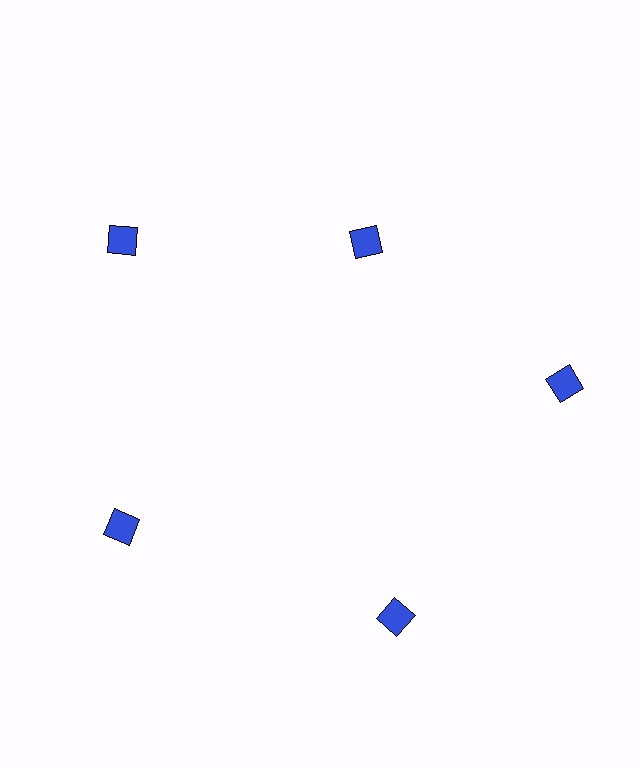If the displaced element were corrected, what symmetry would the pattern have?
It would have 5-fold rotational symmetry — the pattern would map onto itself every 72 degrees.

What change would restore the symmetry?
The symmetry would be restored by moving it outward, back onto the ring so that all 5 diamonds sit at equal angles and equal distance from the center.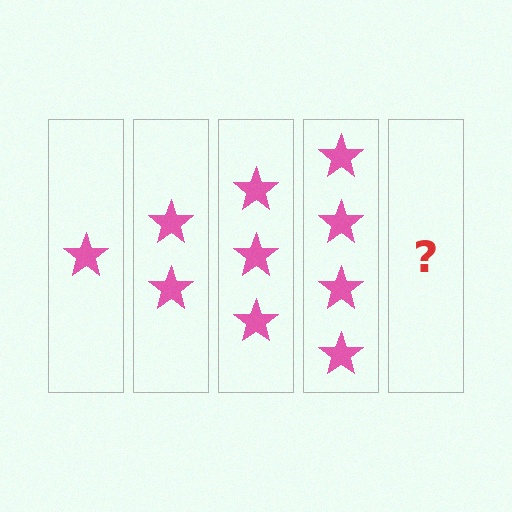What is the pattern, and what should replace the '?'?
The pattern is that each step adds one more star. The '?' should be 5 stars.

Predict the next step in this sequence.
The next step is 5 stars.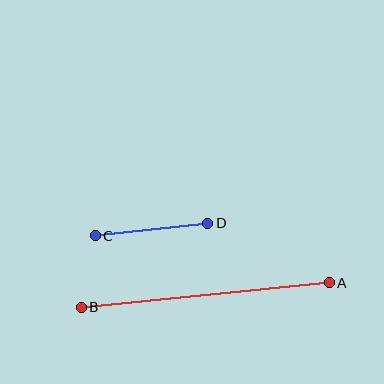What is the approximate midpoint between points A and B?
The midpoint is at approximately (205, 295) pixels.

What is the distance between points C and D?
The distance is approximately 113 pixels.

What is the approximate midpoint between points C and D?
The midpoint is at approximately (151, 230) pixels.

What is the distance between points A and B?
The distance is approximately 249 pixels.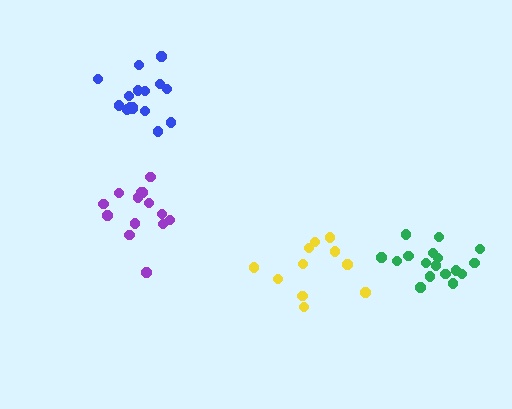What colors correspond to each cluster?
The clusters are colored: green, yellow, purple, blue.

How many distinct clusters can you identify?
There are 4 distinct clusters.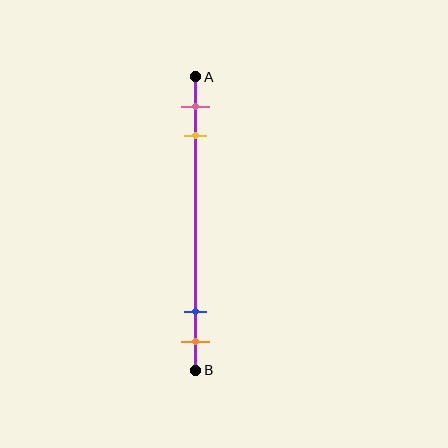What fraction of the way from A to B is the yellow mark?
The yellow mark is approximately 20% (0.2) of the way from A to B.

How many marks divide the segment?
There are 4 marks dividing the segment.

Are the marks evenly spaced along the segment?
No, the marks are not evenly spaced.